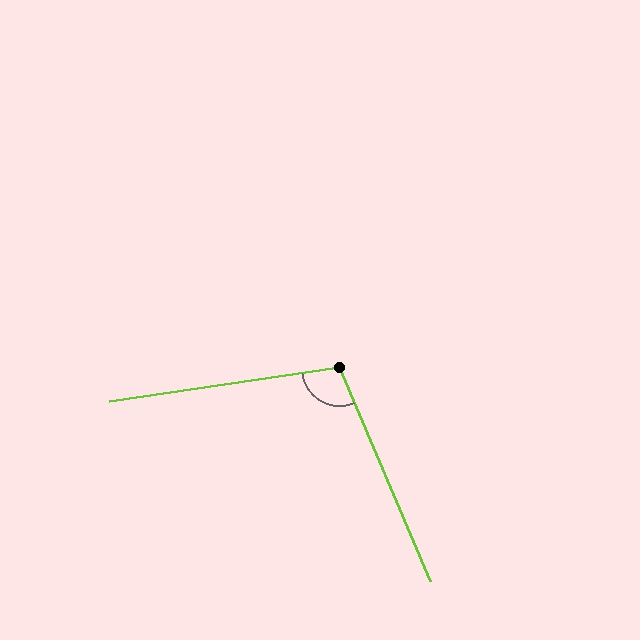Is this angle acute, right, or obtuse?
It is obtuse.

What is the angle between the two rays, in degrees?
Approximately 105 degrees.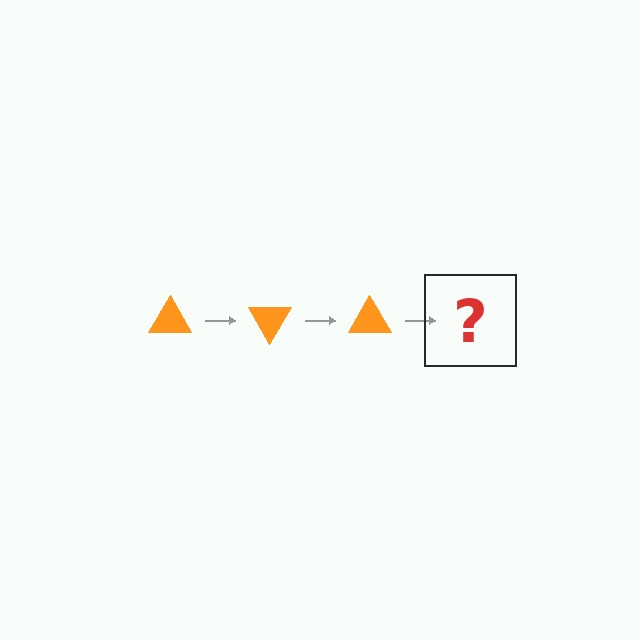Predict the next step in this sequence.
The next step is an orange triangle rotated 180 degrees.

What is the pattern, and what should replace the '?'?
The pattern is that the triangle rotates 60 degrees each step. The '?' should be an orange triangle rotated 180 degrees.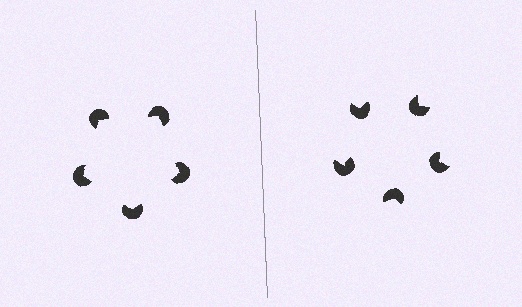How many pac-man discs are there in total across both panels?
10 — 5 on each side.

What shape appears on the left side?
An illusory pentagon.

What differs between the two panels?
The pac-man discs are positioned identically on both sides; only the wedge orientations differ. On the left they align to a pentagon; on the right they are misaligned.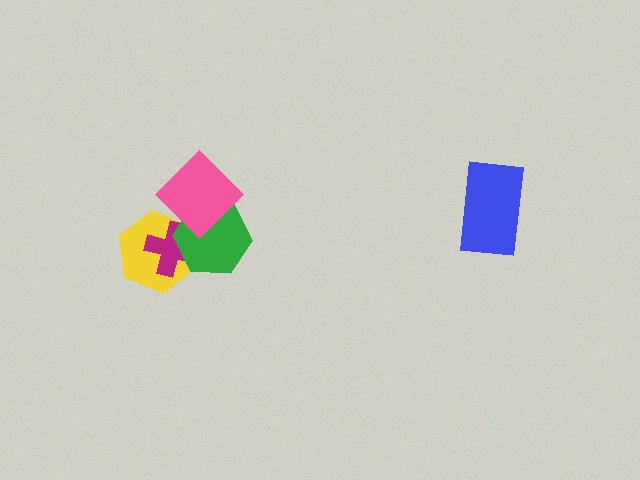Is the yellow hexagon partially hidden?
Yes, it is partially covered by another shape.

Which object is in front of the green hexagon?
The pink diamond is in front of the green hexagon.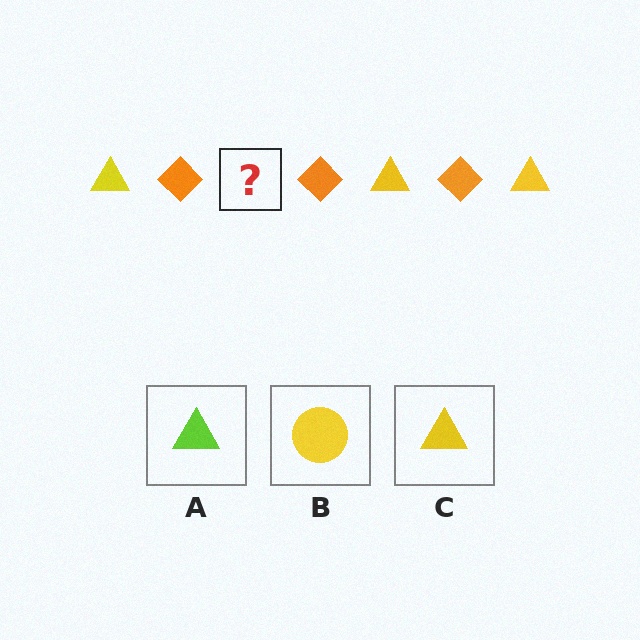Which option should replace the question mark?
Option C.